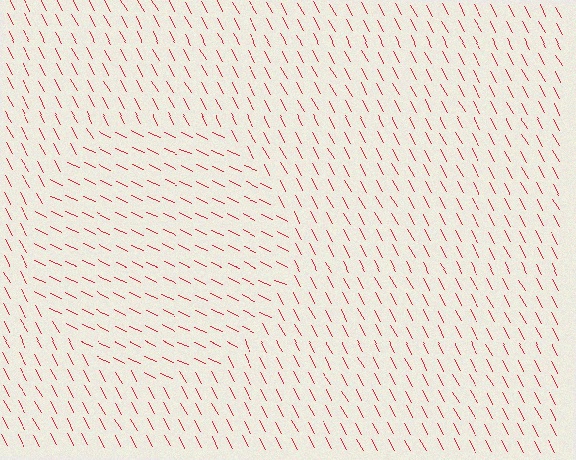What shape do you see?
I see a circle.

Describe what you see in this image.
The image is filled with small red line segments. A circle region in the image has lines oriented differently from the surrounding lines, creating a visible texture boundary.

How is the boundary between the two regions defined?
The boundary is defined purely by a change in line orientation (approximately 36 degrees difference). All lines are the same color and thickness.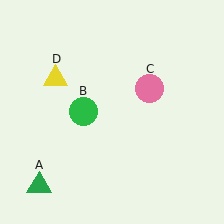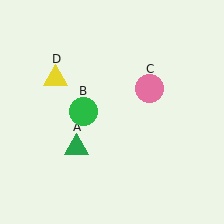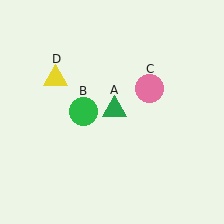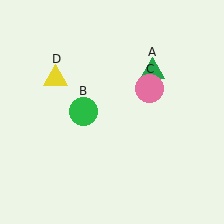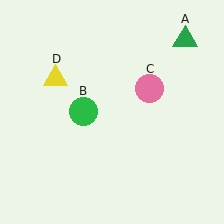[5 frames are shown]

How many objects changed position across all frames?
1 object changed position: green triangle (object A).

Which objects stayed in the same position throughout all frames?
Green circle (object B) and pink circle (object C) and yellow triangle (object D) remained stationary.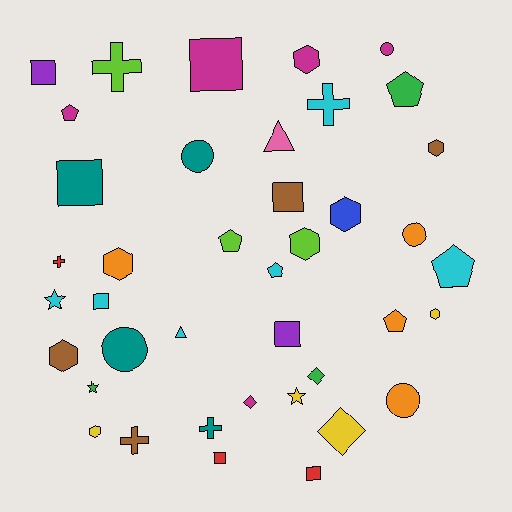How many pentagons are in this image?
There are 6 pentagons.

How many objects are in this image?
There are 40 objects.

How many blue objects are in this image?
There is 1 blue object.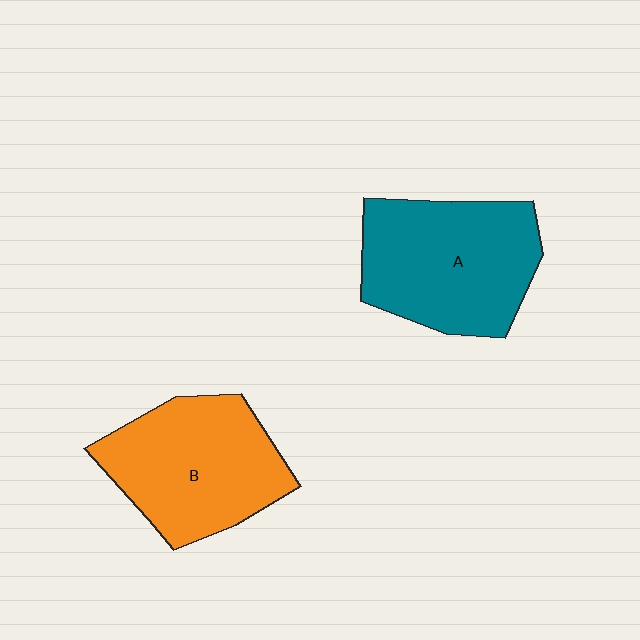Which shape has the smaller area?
Shape B (orange).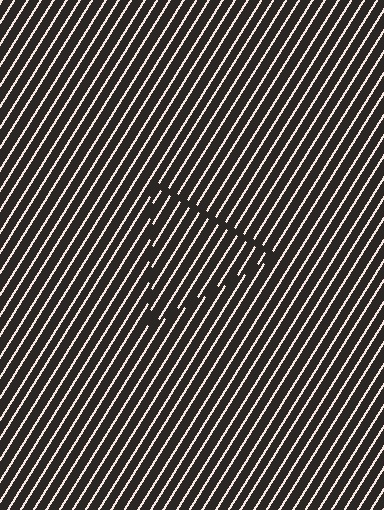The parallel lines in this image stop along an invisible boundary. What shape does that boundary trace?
An illusory triangle. The interior of the shape contains the same grating, shifted by half a period — the contour is defined by the phase discontinuity where line-ends from the inner and outer gratings abut.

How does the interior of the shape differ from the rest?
The interior of the shape contains the same grating, shifted by half a period — the contour is defined by the phase discontinuity where line-ends from the inner and outer gratings abut.